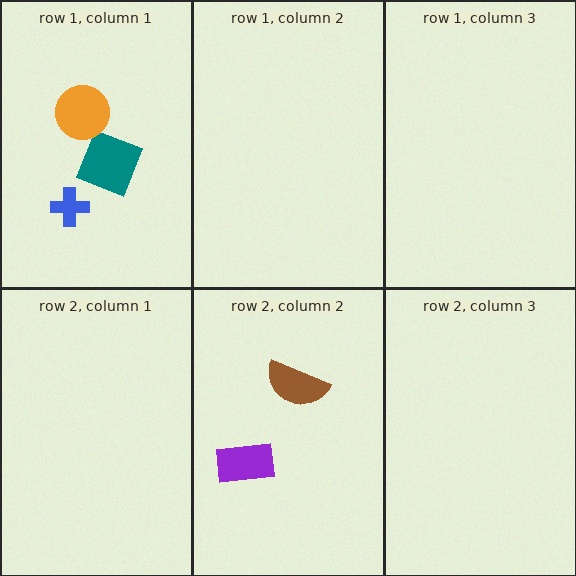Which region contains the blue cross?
The row 1, column 1 region.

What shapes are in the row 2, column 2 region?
The purple rectangle, the brown semicircle.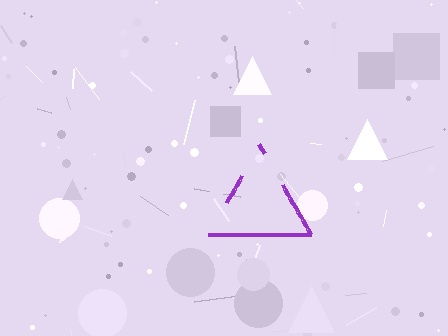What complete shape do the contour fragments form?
The contour fragments form a triangle.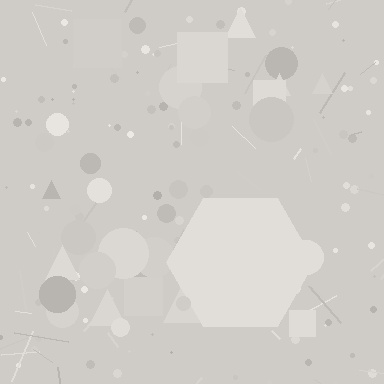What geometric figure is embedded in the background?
A hexagon is embedded in the background.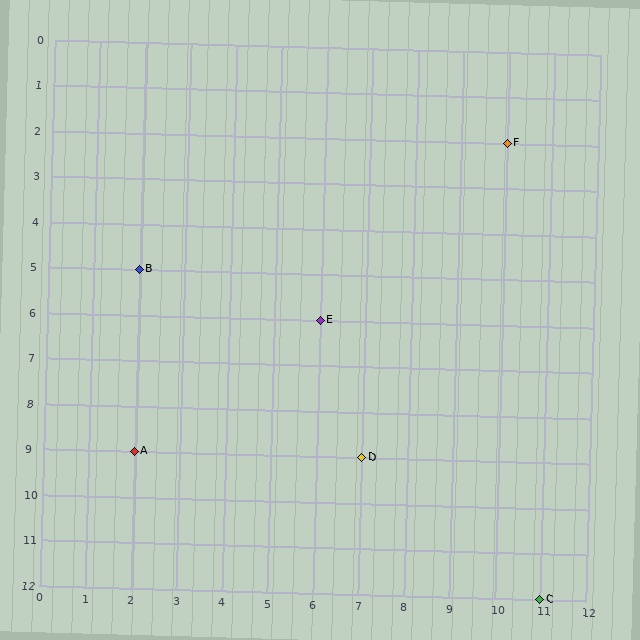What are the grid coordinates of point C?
Point C is at grid coordinates (11, 12).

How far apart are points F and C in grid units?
Points F and C are 1 column and 10 rows apart (about 10.0 grid units diagonally).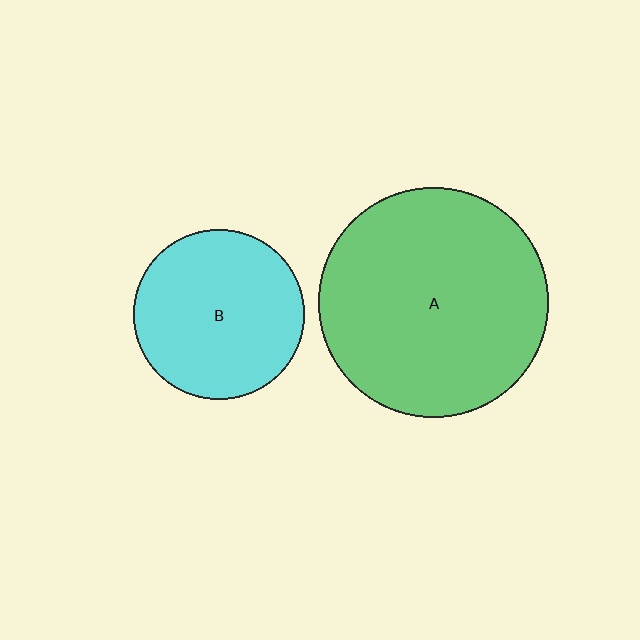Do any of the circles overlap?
No, none of the circles overlap.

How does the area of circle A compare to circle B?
Approximately 1.8 times.